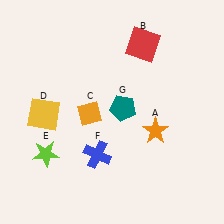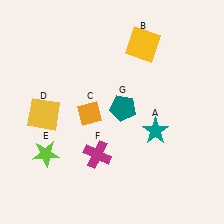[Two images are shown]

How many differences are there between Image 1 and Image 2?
There are 3 differences between the two images.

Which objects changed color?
A changed from orange to teal. B changed from red to yellow. F changed from blue to magenta.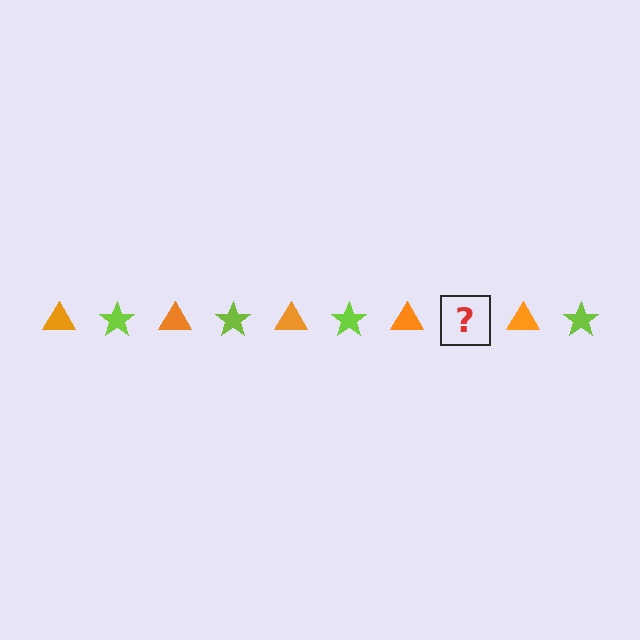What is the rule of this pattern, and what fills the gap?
The rule is that the pattern alternates between orange triangle and lime star. The gap should be filled with a lime star.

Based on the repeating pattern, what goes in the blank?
The blank should be a lime star.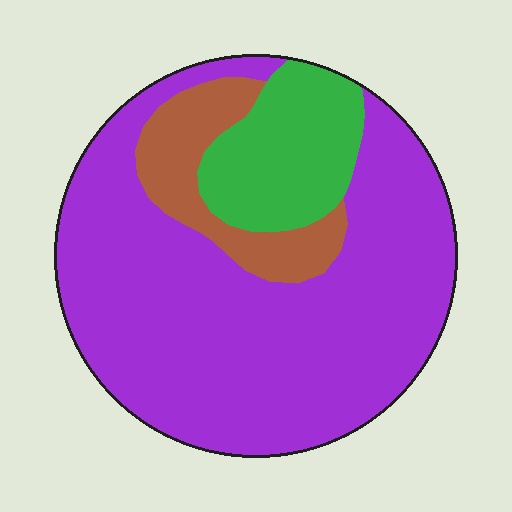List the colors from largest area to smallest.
From largest to smallest: purple, green, brown.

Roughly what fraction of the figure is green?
Green covers about 15% of the figure.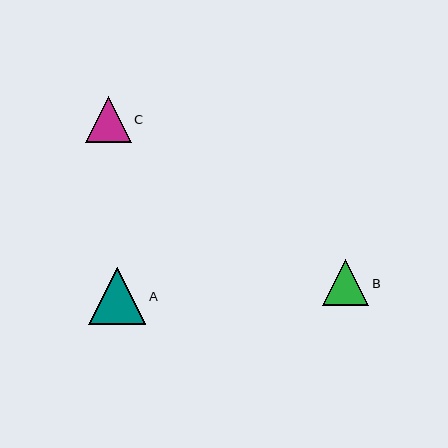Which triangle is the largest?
Triangle A is the largest with a size of approximately 57 pixels.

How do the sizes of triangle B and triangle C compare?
Triangle B and triangle C are approximately the same size.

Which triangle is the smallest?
Triangle C is the smallest with a size of approximately 46 pixels.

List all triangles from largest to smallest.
From largest to smallest: A, B, C.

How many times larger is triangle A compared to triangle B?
Triangle A is approximately 1.2 times the size of triangle B.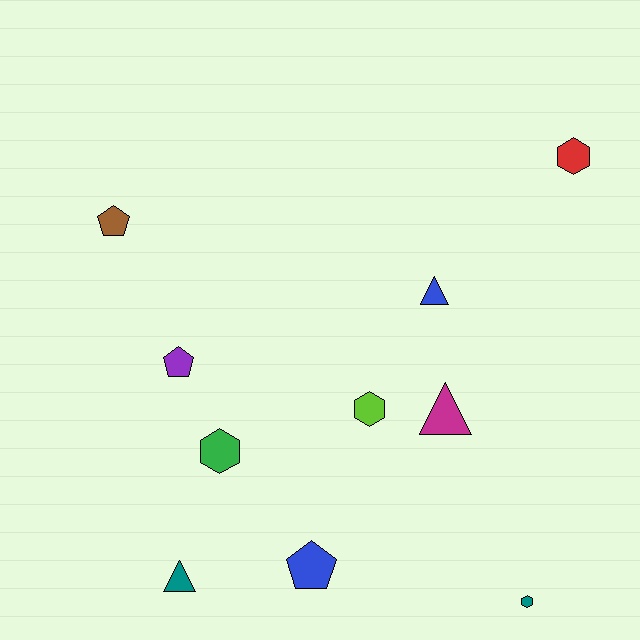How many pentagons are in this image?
There are 3 pentagons.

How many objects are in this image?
There are 10 objects.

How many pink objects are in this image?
There are no pink objects.